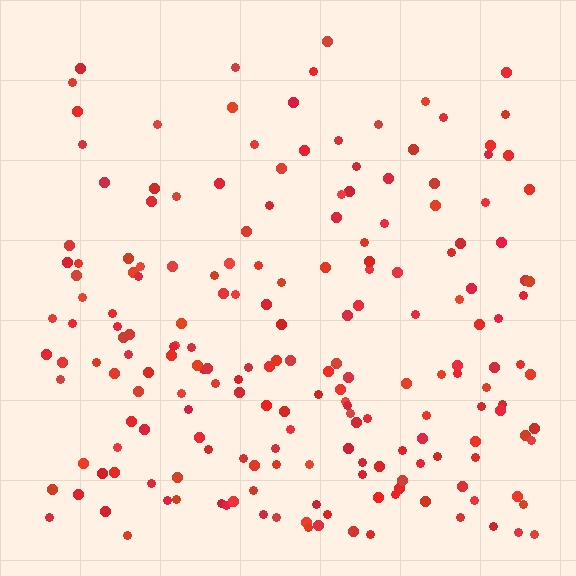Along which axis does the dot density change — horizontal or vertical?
Vertical.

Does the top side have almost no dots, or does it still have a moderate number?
Still a moderate number, just noticeably fewer than the bottom.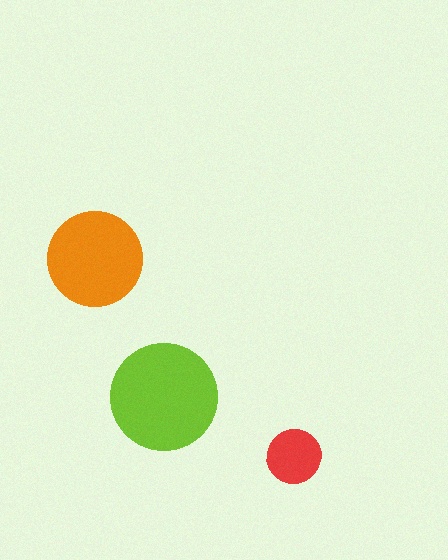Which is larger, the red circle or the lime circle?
The lime one.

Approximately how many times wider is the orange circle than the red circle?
About 2 times wider.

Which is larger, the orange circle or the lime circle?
The lime one.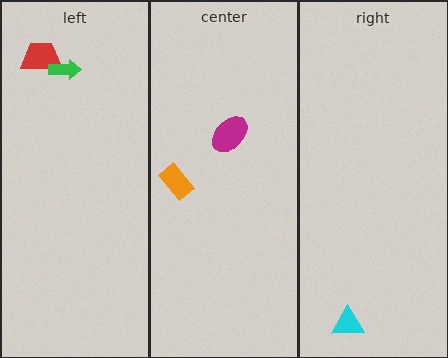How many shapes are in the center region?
2.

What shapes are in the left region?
The red trapezoid, the green arrow.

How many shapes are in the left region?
2.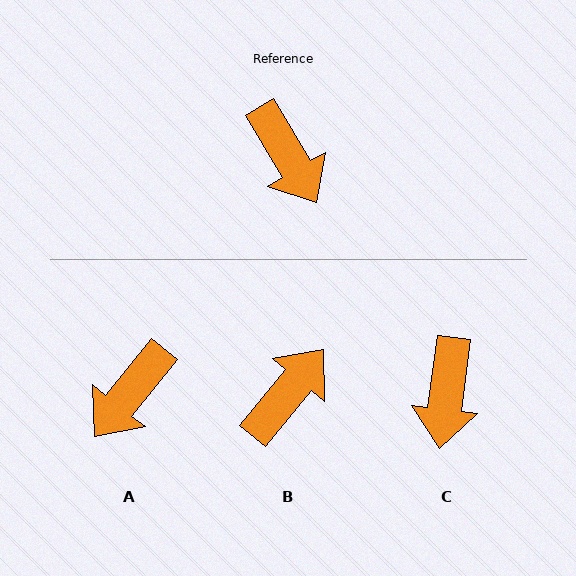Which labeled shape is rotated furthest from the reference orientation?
B, about 110 degrees away.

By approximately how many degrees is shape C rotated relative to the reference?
Approximately 38 degrees clockwise.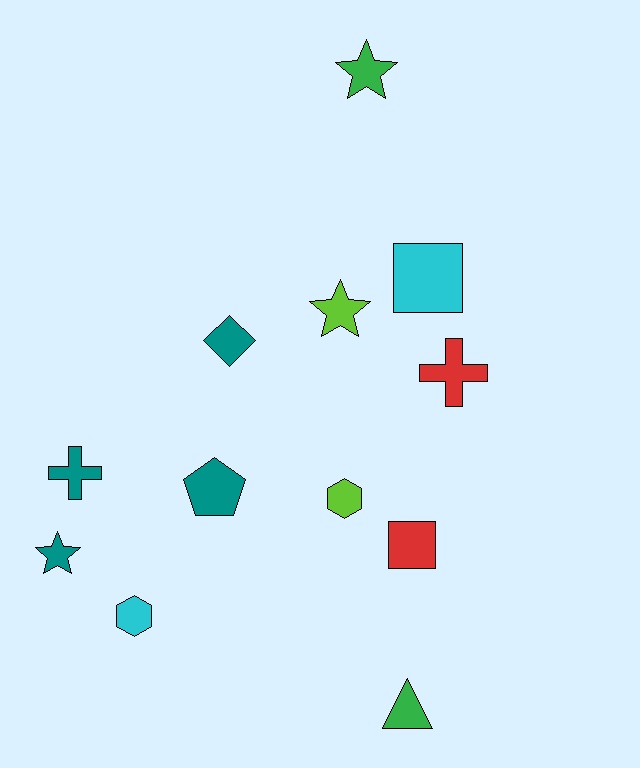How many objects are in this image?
There are 12 objects.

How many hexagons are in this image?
There are 2 hexagons.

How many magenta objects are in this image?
There are no magenta objects.